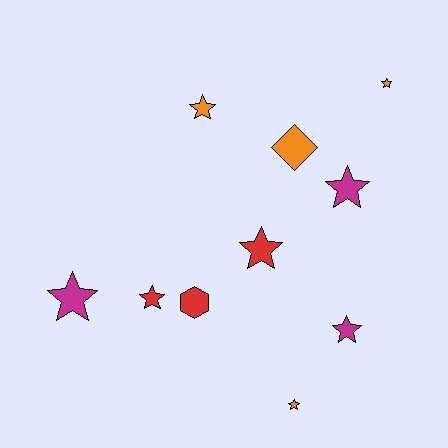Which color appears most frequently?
Orange, with 4 objects.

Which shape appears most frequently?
Star, with 8 objects.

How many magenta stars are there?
There are 3 magenta stars.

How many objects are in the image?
There are 10 objects.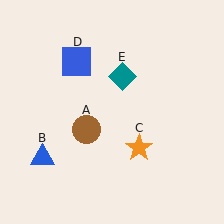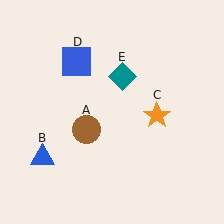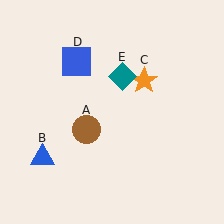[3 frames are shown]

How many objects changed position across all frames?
1 object changed position: orange star (object C).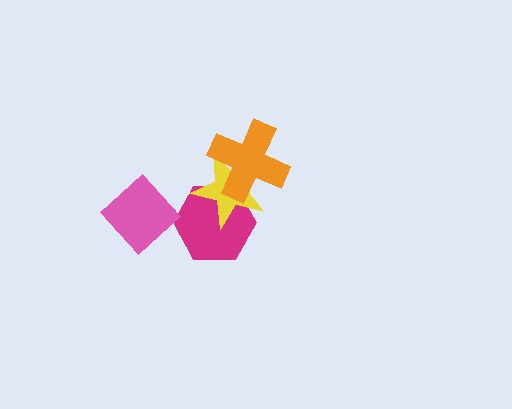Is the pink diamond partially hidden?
No, no other shape covers it.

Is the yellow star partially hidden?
Yes, it is partially covered by another shape.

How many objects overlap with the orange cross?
2 objects overlap with the orange cross.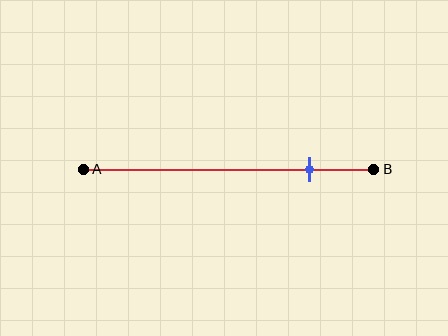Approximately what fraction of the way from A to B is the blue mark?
The blue mark is approximately 80% of the way from A to B.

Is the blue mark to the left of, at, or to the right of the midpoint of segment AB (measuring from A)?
The blue mark is to the right of the midpoint of segment AB.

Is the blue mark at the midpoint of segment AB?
No, the mark is at about 80% from A, not at the 50% midpoint.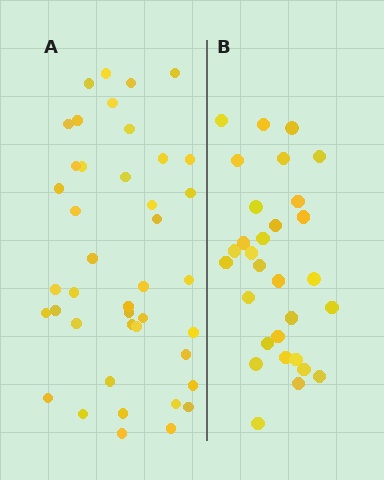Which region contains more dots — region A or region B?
Region A (the left region) has more dots.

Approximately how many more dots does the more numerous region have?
Region A has roughly 12 or so more dots than region B.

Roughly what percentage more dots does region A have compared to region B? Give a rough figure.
About 40% more.